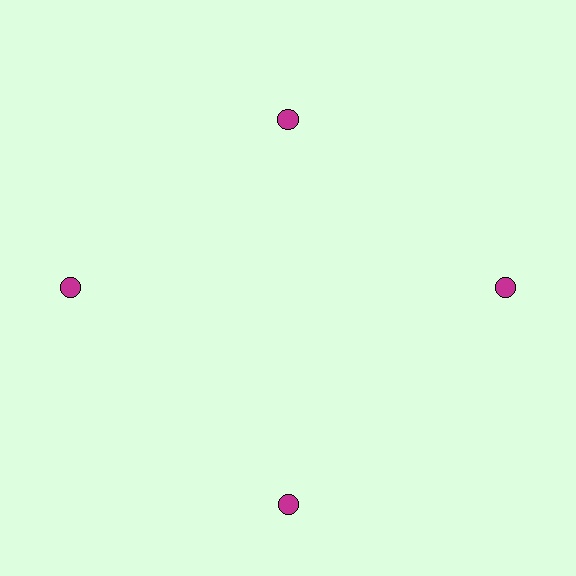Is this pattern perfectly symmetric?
No. The 4 magenta circles are arranged in a ring, but one element near the 12 o'clock position is pulled inward toward the center, breaking the 4-fold rotational symmetry.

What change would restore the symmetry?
The symmetry would be restored by moving it outward, back onto the ring so that all 4 circles sit at equal angles and equal distance from the center.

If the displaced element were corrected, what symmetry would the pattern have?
It would have 4-fold rotational symmetry — the pattern would map onto itself every 90 degrees.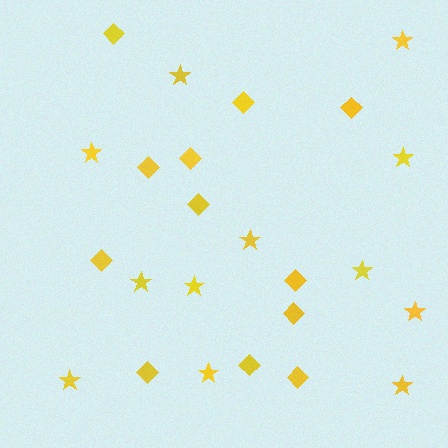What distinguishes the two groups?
There are 2 groups: one group of stars (12) and one group of diamonds (12).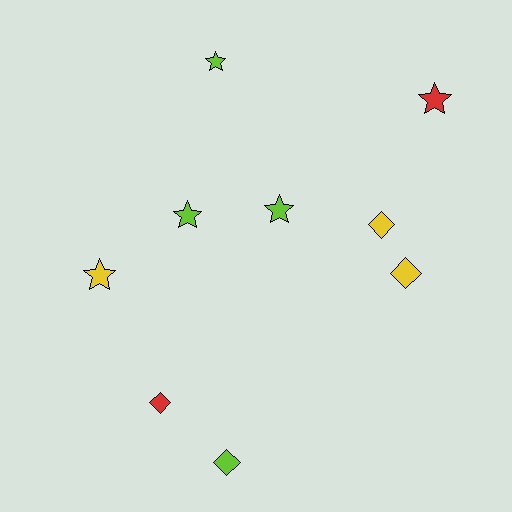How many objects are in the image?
There are 9 objects.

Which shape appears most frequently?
Star, with 5 objects.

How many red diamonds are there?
There is 1 red diamond.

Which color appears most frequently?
Lime, with 4 objects.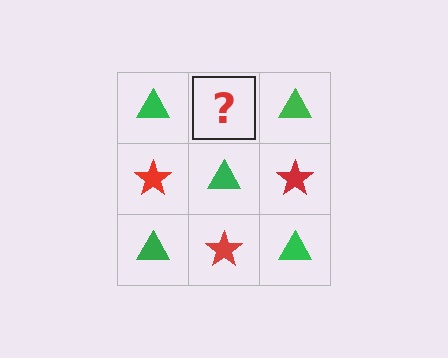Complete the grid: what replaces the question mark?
The question mark should be replaced with a red star.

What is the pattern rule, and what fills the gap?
The rule is that it alternates green triangle and red star in a checkerboard pattern. The gap should be filled with a red star.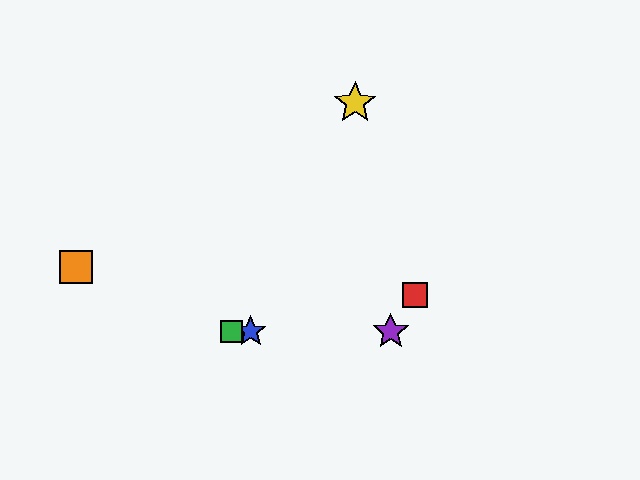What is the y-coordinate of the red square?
The red square is at y≈295.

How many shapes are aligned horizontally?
3 shapes (the blue star, the green square, the purple star) are aligned horizontally.